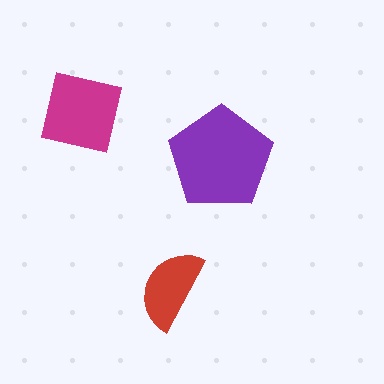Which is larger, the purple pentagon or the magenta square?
The purple pentagon.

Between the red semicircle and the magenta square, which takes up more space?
The magenta square.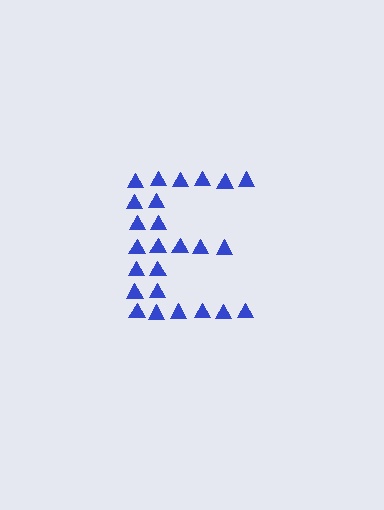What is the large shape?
The large shape is the letter E.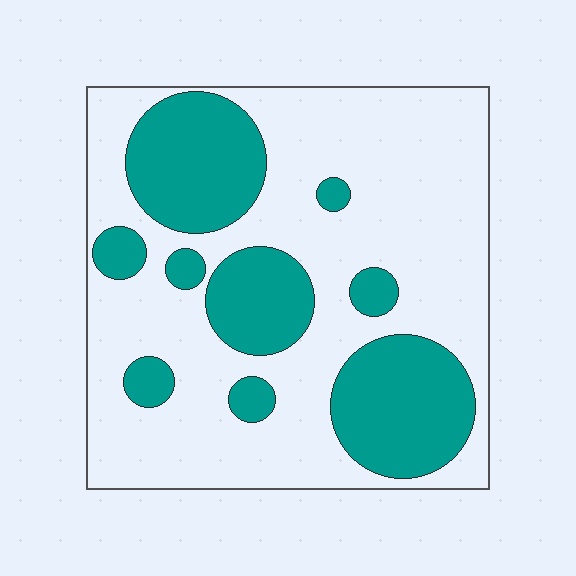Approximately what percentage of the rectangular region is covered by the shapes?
Approximately 30%.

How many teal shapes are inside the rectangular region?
9.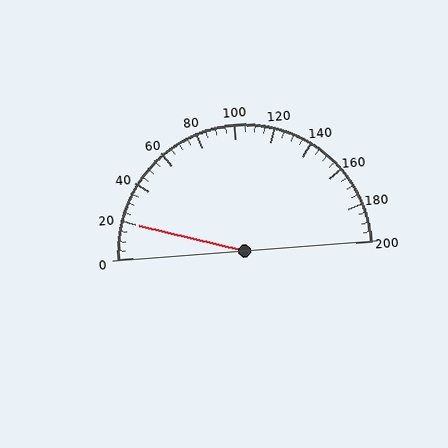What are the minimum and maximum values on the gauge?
The gauge ranges from 0 to 200.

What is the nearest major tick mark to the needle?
The nearest major tick mark is 20.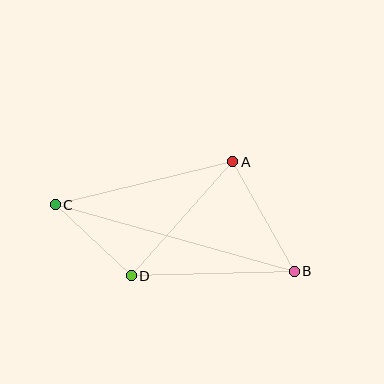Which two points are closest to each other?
Points C and D are closest to each other.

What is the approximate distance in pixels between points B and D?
The distance between B and D is approximately 163 pixels.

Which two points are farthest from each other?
Points B and C are farthest from each other.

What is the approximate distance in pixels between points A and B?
The distance between A and B is approximately 126 pixels.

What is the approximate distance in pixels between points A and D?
The distance between A and D is approximately 153 pixels.